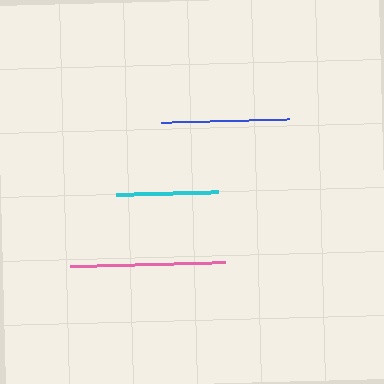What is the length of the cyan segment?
The cyan segment is approximately 103 pixels long.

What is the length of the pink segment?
The pink segment is approximately 155 pixels long.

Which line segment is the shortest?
The cyan line is the shortest at approximately 103 pixels.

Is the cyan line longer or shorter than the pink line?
The pink line is longer than the cyan line.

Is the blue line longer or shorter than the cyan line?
The blue line is longer than the cyan line.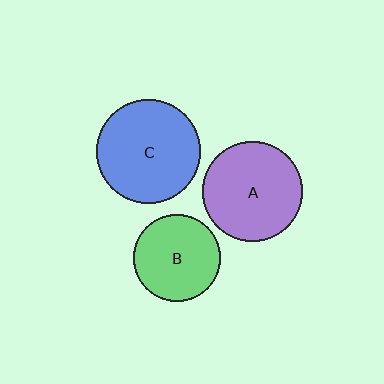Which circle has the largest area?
Circle C (blue).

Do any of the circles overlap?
No, none of the circles overlap.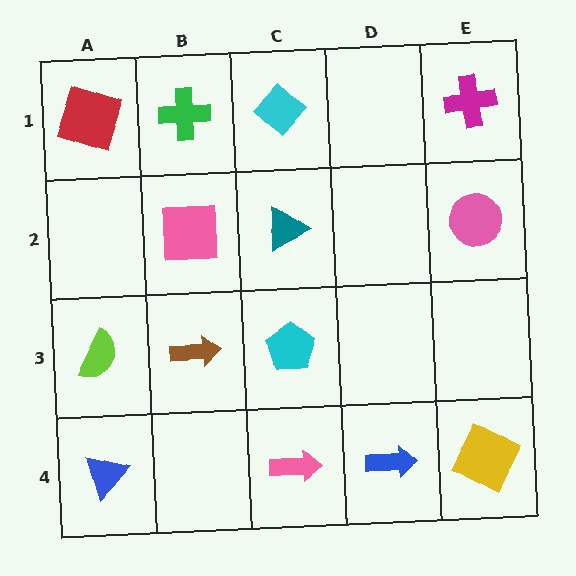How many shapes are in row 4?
4 shapes.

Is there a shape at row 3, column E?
No, that cell is empty.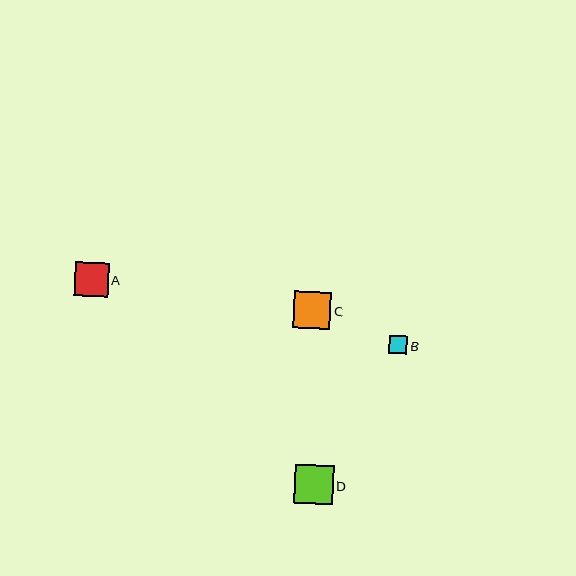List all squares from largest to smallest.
From largest to smallest: D, C, A, B.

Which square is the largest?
Square D is the largest with a size of approximately 38 pixels.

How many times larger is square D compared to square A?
Square D is approximately 1.1 times the size of square A.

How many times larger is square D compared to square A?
Square D is approximately 1.1 times the size of square A.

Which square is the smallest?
Square B is the smallest with a size of approximately 18 pixels.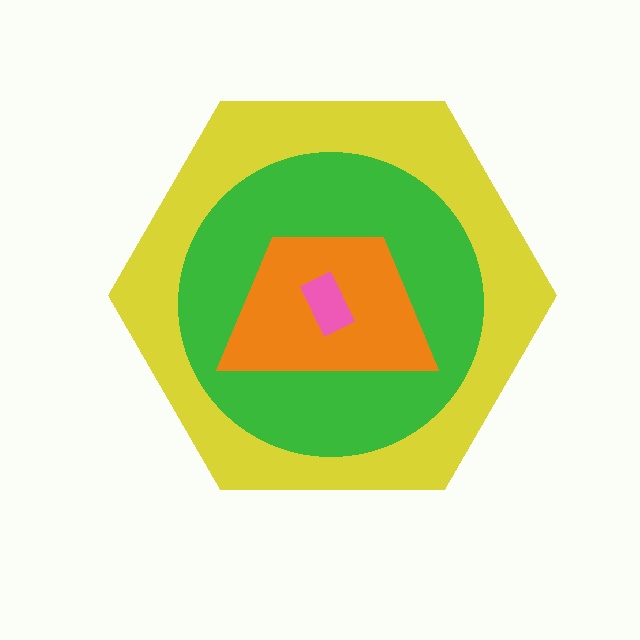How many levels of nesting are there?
4.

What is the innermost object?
The pink rectangle.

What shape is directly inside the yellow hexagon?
The green circle.